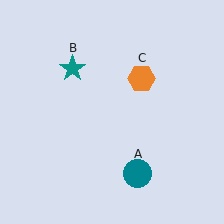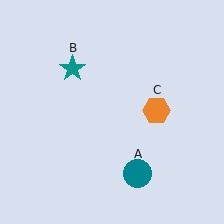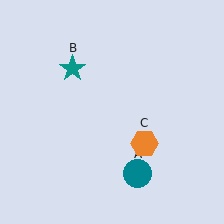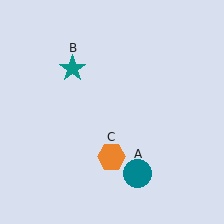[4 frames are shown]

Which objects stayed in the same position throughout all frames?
Teal circle (object A) and teal star (object B) remained stationary.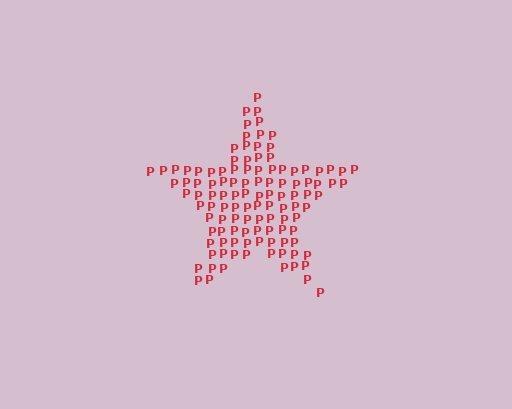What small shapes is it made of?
It is made of small letter P's.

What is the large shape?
The large shape is a star.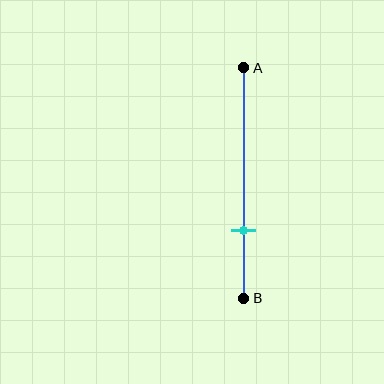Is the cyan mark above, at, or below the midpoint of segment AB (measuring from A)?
The cyan mark is below the midpoint of segment AB.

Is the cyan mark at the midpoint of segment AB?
No, the mark is at about 70% from A, not at the 50% midpoint.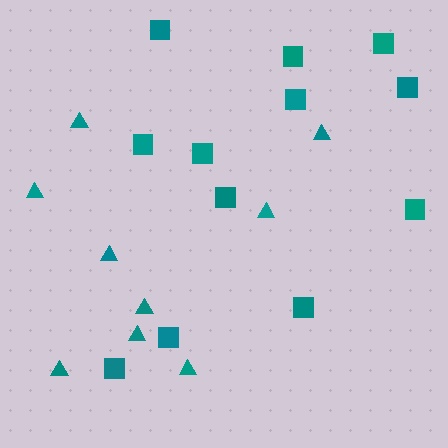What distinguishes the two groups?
There are 2 groups: one group of triangles (9) and one group of squares (12).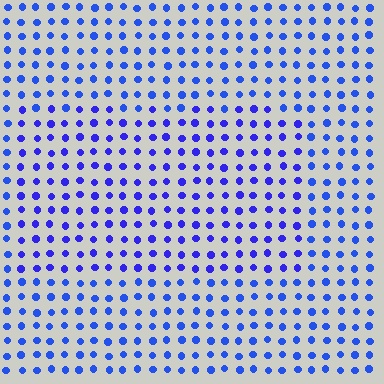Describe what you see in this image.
The image is filled with small blue elements in a uniform arrangement. A rectangle-shaped region is visible where the elements are tinted to a slightly different hue, forming a subtle color boundary.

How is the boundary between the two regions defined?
The boundary is defined purely by a slight shift in hue (about 19 degrees). Spacing, size, and orientation are identical on both sides.